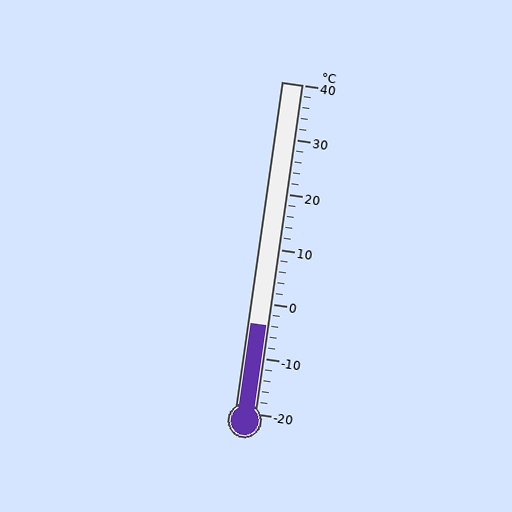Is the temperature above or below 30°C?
The temperature is below 30°C.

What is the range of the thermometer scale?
The thermometer scale ranges from -20°C to 40°C.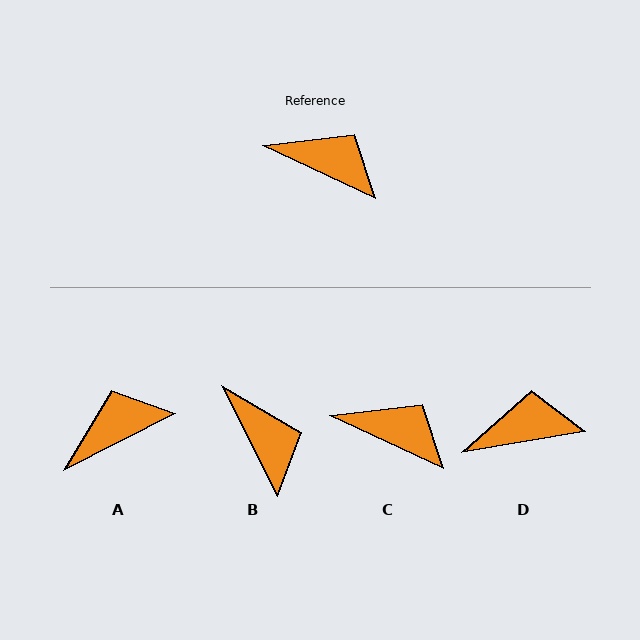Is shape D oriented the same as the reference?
No, it is off by about 35 degrees.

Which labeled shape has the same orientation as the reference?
C.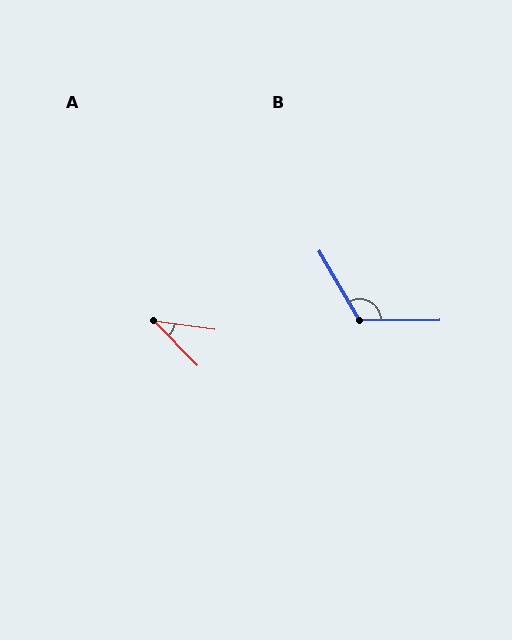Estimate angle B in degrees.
Approximately 120 degrees.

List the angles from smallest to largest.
A (38°), B (120°).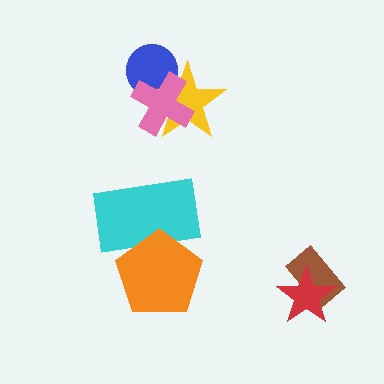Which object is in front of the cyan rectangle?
The orange pentagon is in front of the cyan rectangle.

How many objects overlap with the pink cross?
2 objects overlap with the pink cross.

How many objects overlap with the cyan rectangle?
1 object overlaps with the cyan rectangle.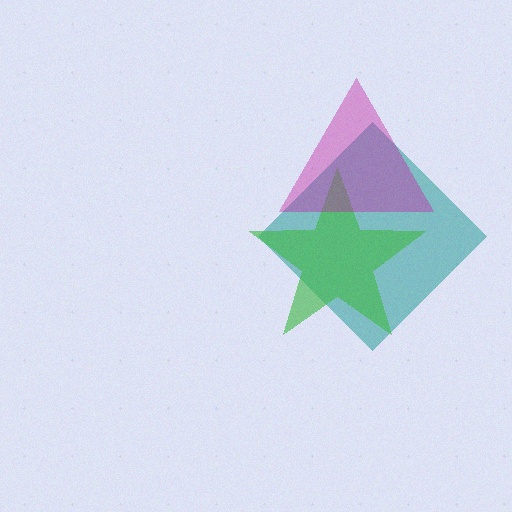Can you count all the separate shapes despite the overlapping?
Yes, there are 3 separate shapes.